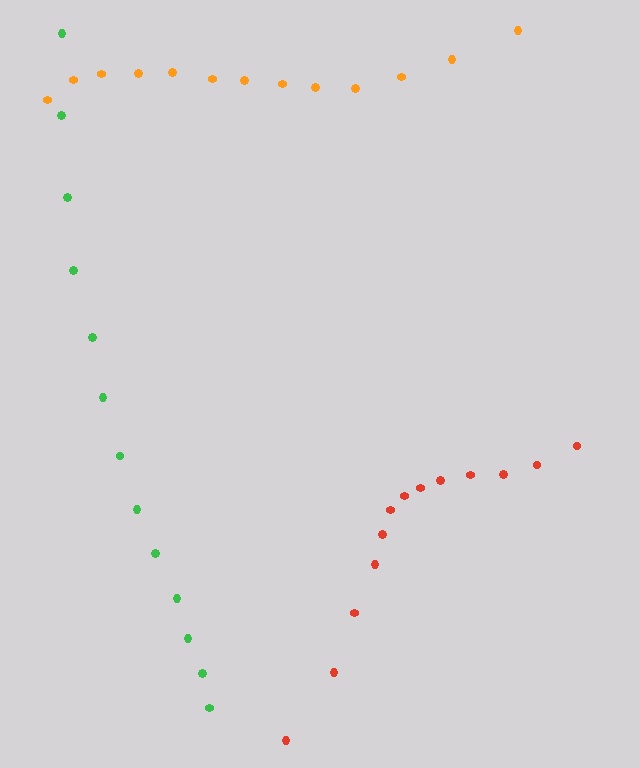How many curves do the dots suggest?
There are 3 distinct paths.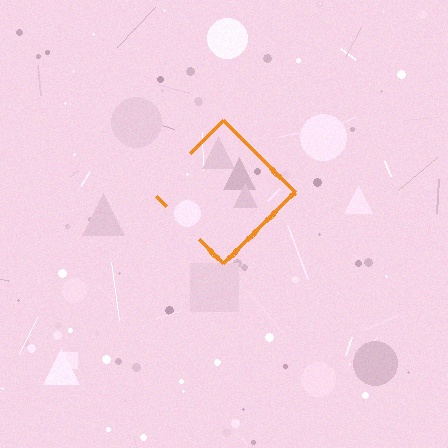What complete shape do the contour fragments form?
The contour fragments form a diamond.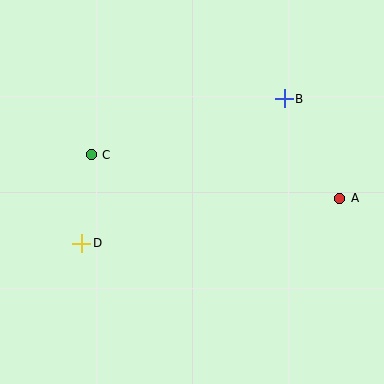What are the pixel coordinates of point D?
Point D is at (82, 243).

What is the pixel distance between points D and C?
The distance between D and C is 89 pixels.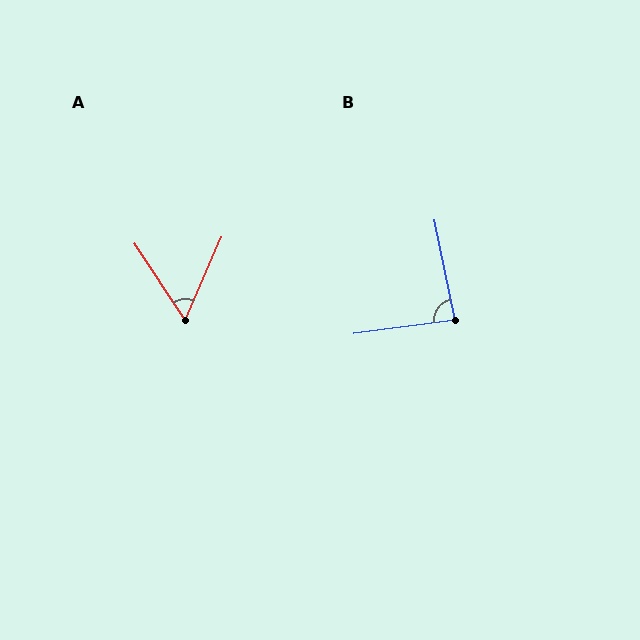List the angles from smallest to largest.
A (57°), B (86°).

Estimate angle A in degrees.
Approximately 57 degrees.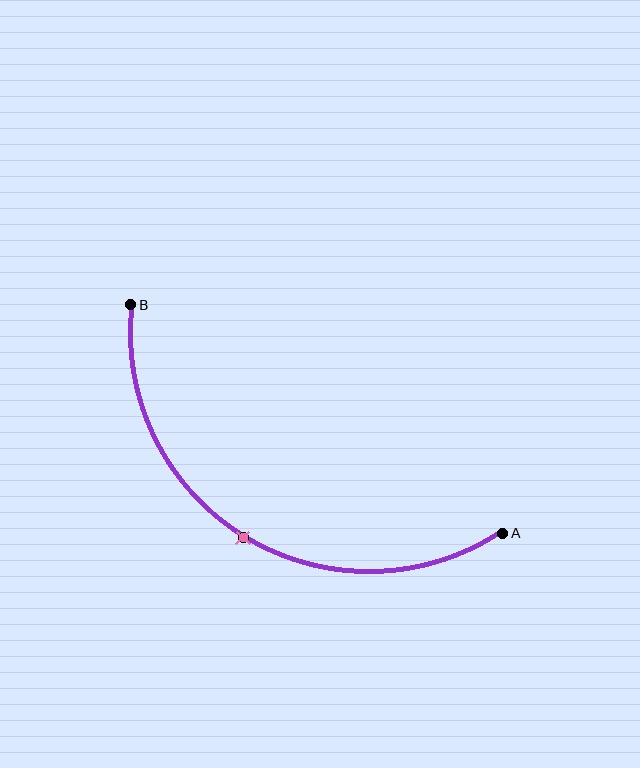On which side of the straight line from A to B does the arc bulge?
The arc bulges below the straight line connecting A and B.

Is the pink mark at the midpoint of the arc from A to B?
Yes. The pink mark lies on the arc at equal arc-length from both A and B — it is the arc midpoint.